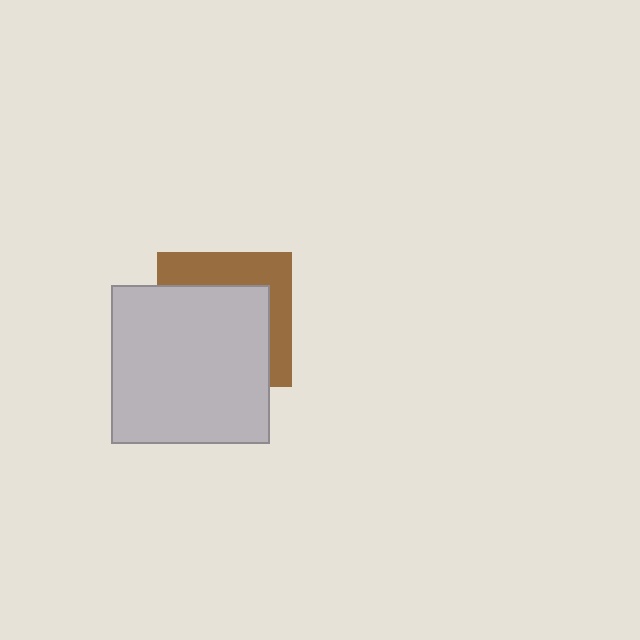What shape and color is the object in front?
The object in front is a light gray square.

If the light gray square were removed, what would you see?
You would see the complete brown square.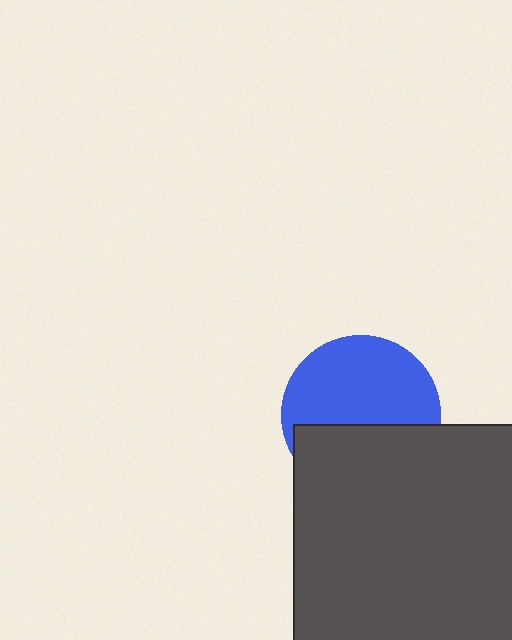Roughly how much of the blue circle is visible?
About half of it is visible (roughly 58%).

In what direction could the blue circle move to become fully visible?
The blue circle could move up. That would shift it out from behind the dark gray square entirely.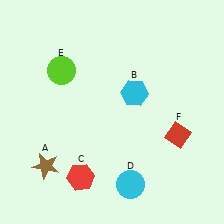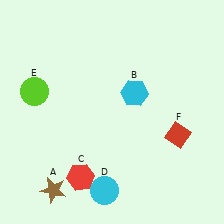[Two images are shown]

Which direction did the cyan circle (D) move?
The cyan circle (D) moved left.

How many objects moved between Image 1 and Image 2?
3 objects moved between the two images.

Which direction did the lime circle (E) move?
The lime circle (E) moved left.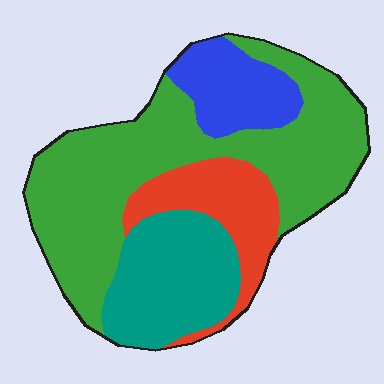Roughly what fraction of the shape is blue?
Blue takes up about one eighth (1/8) of the shape.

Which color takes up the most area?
Green, at roughly 50%.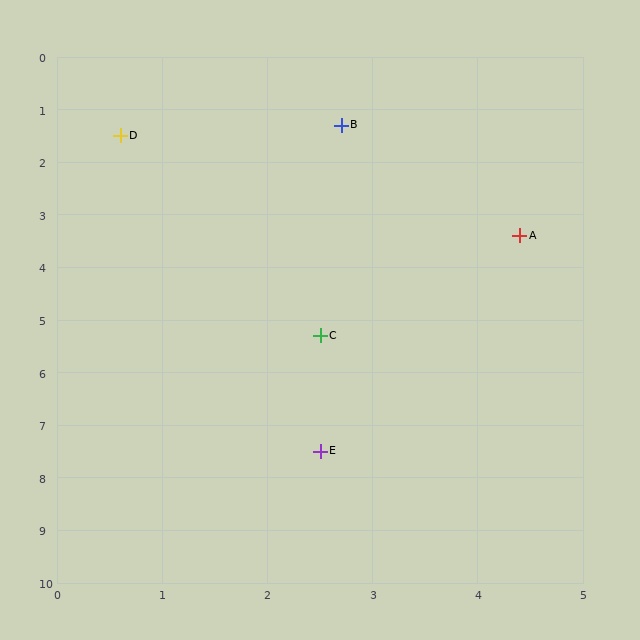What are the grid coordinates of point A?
Point A is at approximately (4.4, 3.4).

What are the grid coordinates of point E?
Point E is at approximately (2.5, 7.5).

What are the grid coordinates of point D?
Point D is at approximately (0.6, 1.5).